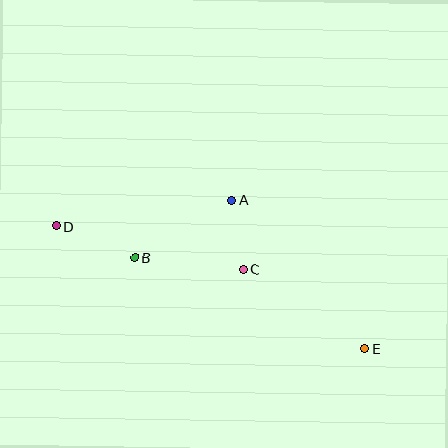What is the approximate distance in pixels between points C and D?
The distance between C and D is approximately 193 pixels.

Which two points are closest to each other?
Points A and C are closest to each other.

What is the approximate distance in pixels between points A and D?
The distance between A and D is approximately 178 pixels.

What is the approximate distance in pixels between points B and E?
The distance between B and E is approximately 248 pixels.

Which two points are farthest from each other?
Points D and E are farthest from each other.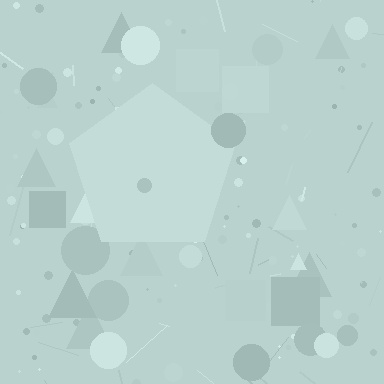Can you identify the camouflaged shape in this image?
The camouflaged shape is a pentagon.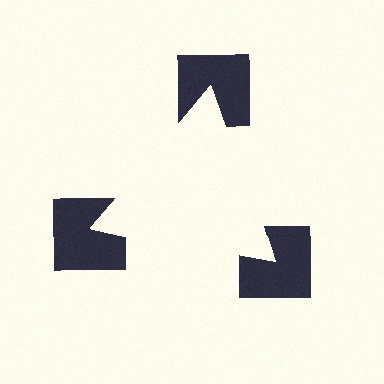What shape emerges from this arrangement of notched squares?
An illusory triangle — its edges are inferred from the aligned wedge cuts in the notched squares, not physically drawn.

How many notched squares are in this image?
There are 3 — one at each vertex of the illusory triangle.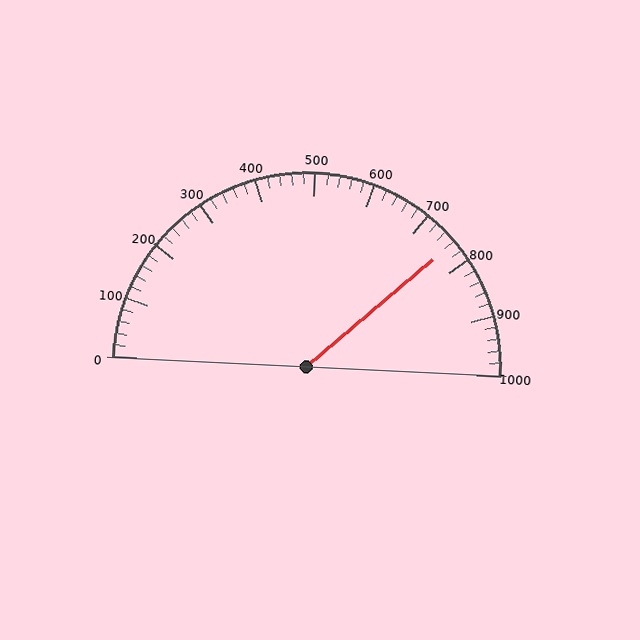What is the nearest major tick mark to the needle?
The nearest major tick mark is 800.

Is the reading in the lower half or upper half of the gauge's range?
The reading is in the upper half of the range (0 to 1000).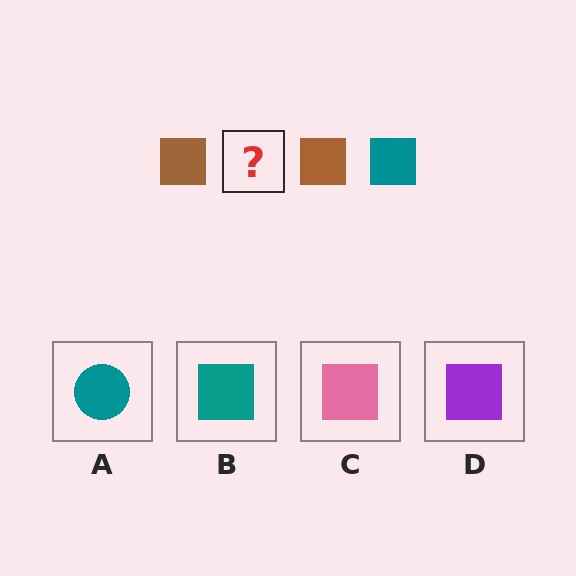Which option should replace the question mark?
Option B.